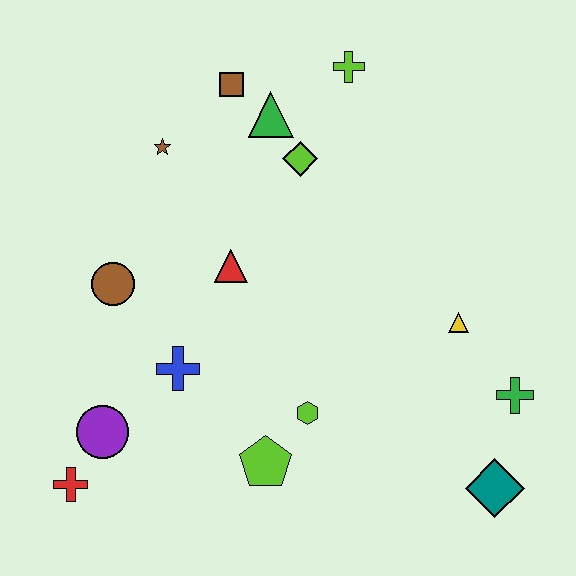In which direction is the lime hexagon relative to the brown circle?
The lime hexagon is to the right of the brown circle.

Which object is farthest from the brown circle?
The teal diamond is farthest from the brown circle.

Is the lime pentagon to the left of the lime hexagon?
Yes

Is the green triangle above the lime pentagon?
Yes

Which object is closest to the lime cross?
The green triangle is closest to the lime cross.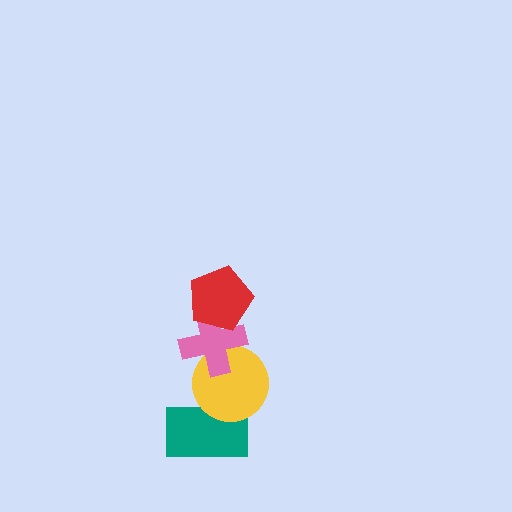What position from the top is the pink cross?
The pink cross is 2nd from the top.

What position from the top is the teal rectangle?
The teal rectangle is 4th from the top.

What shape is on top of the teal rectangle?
The yellow circle is on top of the teal rectangle.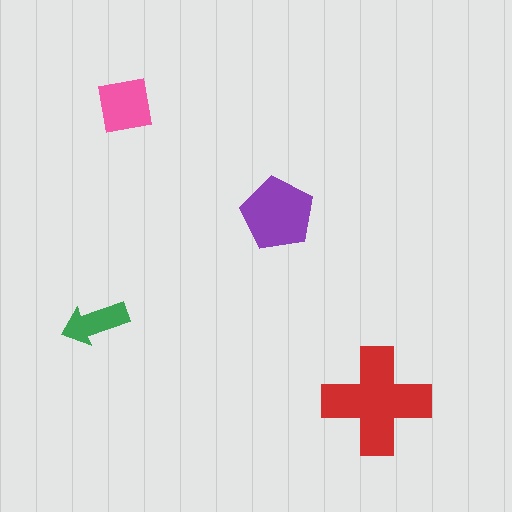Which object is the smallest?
The green arrow.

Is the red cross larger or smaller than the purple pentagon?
Larger.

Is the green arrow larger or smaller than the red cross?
Smaller.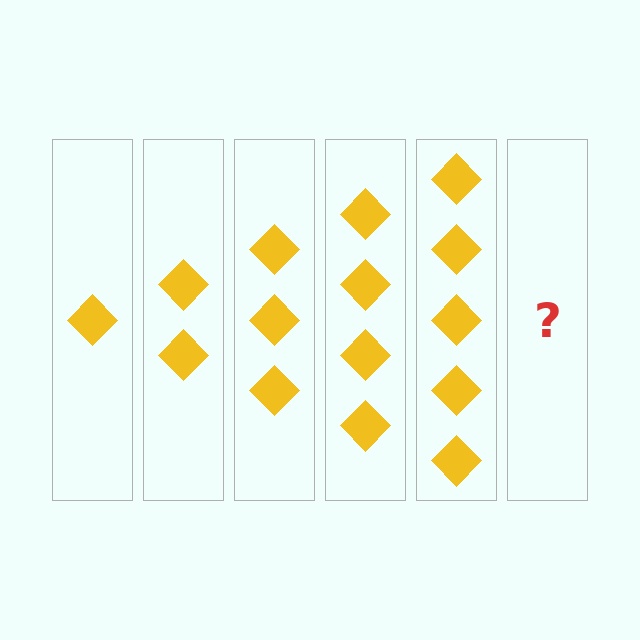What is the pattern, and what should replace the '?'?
The pattern is that each step adds one more diamond. The '?' should be 6 diamonds.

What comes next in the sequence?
The next element should be 6 diamonds.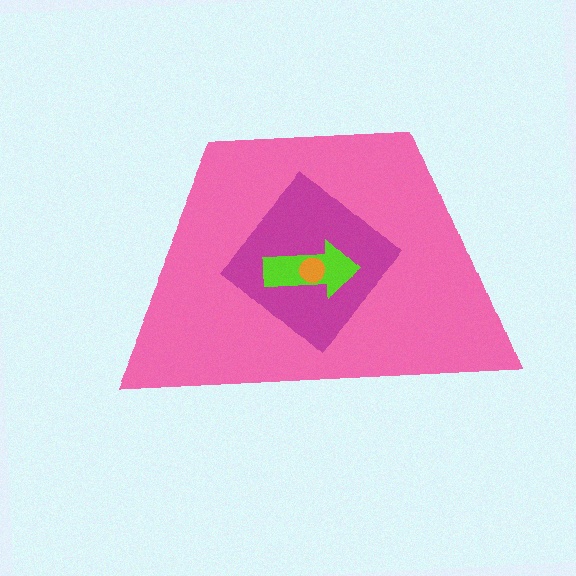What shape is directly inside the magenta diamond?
The lime arrow.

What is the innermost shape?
The orange circle.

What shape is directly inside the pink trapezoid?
The magenta diamond.